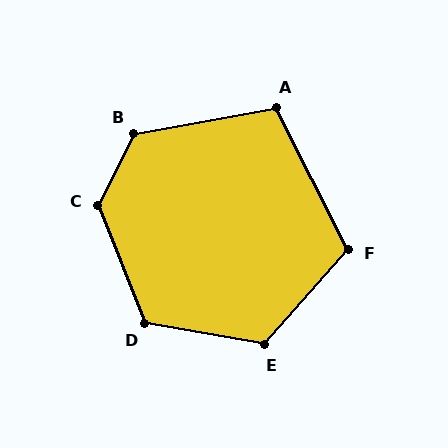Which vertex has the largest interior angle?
C, at approximately 132 degrees.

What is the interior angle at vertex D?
Approximately 121 degrees (obtuse).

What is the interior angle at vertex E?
Approximately 122 degrees (obtuse).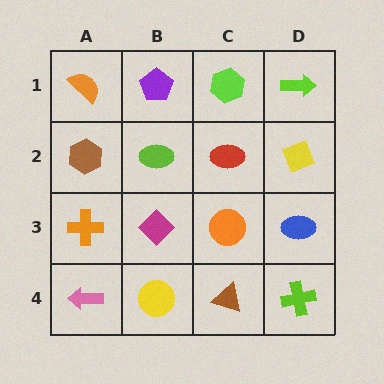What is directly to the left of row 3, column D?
An orange circle.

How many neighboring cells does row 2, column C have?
4.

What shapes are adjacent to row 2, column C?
A lime hexagon (row 1, column C), an orange circle (row 3, column C), a lime ellipse (row 2, column B), a yellow diamond (row 2, column D).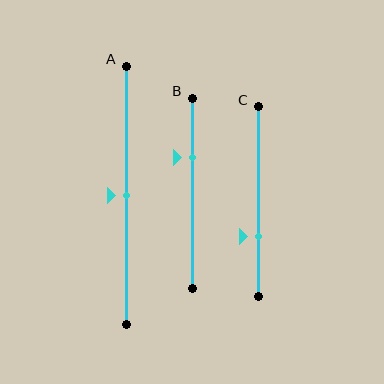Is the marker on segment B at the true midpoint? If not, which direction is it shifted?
No, the marker on segment B is shifted upward by about 19% of the segment length.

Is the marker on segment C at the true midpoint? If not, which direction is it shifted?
No, the marker on segment C is shifted downward by about 18% of the segment length.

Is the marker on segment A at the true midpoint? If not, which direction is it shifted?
Yes, the marker on segment A is at the true midpoint.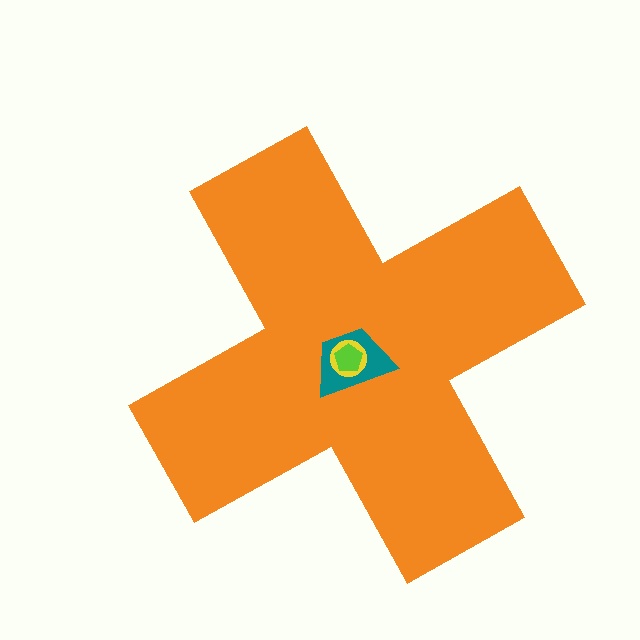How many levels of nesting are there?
4.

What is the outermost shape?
The orange cross.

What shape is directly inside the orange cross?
The teal trapezoid.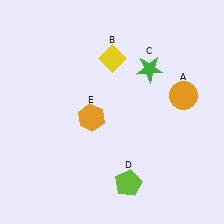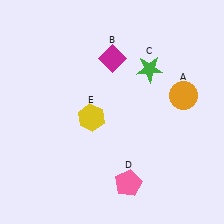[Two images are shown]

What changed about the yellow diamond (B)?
In Image 1, B is yellow. In Image 2, it changed to magenta.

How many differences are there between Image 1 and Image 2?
There are 3 differences between the two images.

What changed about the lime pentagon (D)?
In Image 1, D is lime. In Image 2, it changed to pink.